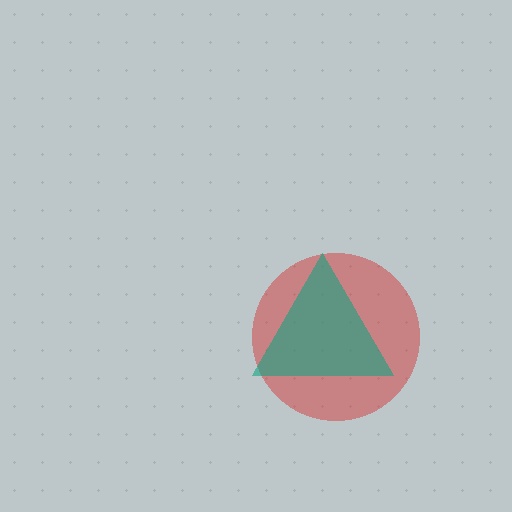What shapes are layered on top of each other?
The layered shapes are: a red circle, a teal triangle.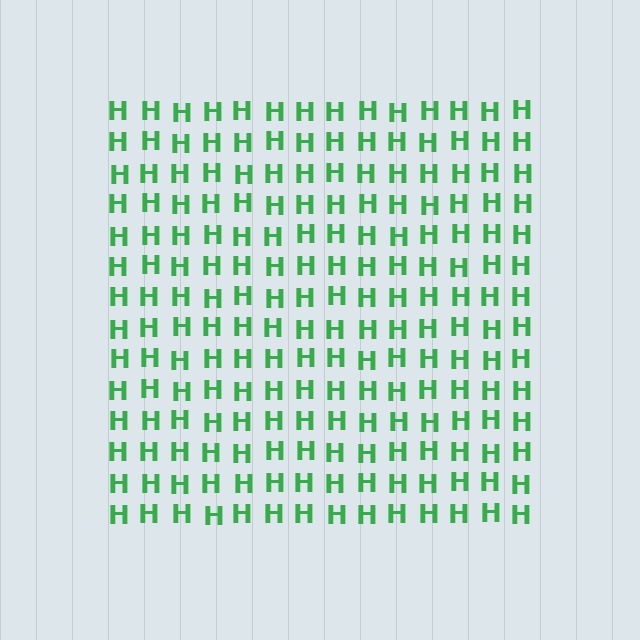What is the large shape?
The large shape is a square.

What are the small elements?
The small elements are letter H's.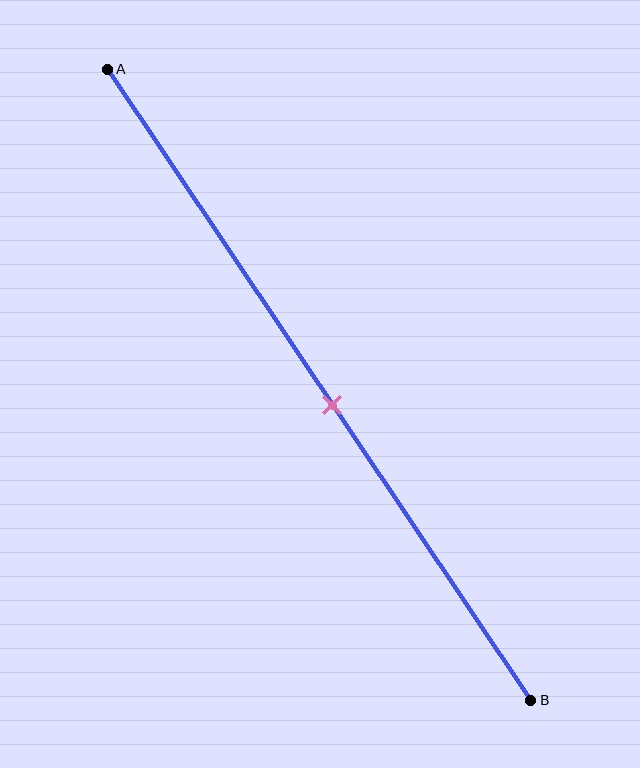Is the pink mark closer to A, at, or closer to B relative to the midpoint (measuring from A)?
The pink mark is closer to point B than the midpoint of segment AB.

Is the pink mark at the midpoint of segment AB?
No, the mark is at about 55% from A, not at the 50% midpoint.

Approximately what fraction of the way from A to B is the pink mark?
The pink mark is approximately 55% of the way from A to B.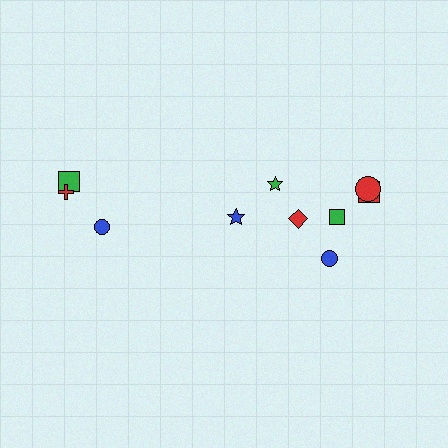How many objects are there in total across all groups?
There are 10 objects.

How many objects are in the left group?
There are 3 objects.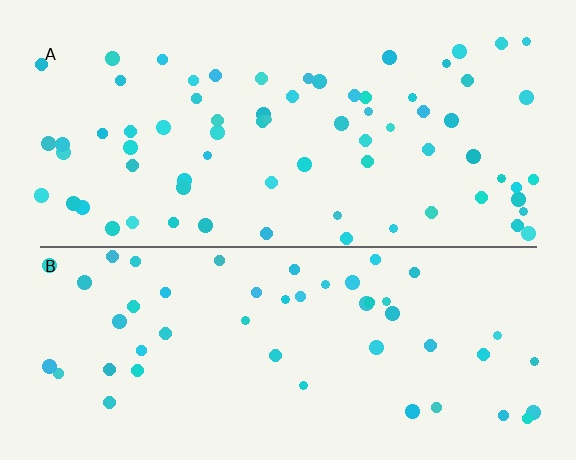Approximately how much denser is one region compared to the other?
Approximately 1.4× — region A over region B.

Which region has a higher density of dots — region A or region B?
A (the top).